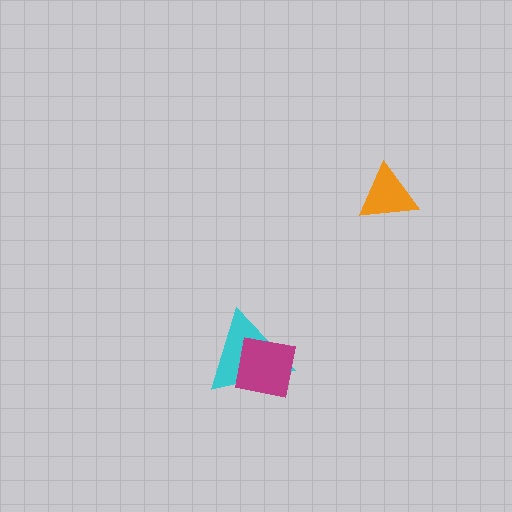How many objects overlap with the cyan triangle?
1 object overlaps with the cyan triangle.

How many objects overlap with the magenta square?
1 object overlaps with the magenta square.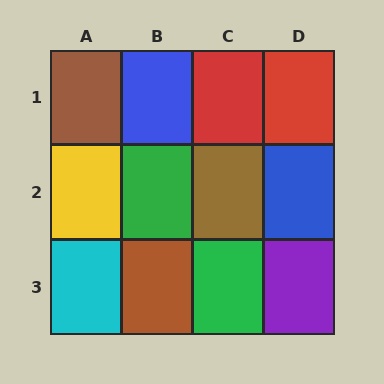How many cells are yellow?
1 cell is yellow.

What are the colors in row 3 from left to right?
Cyan, brown, green, purple.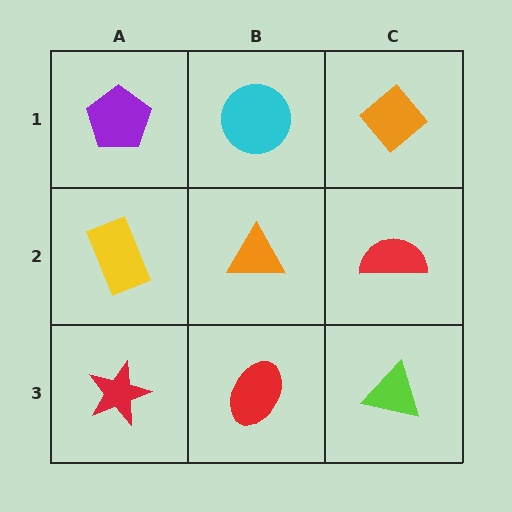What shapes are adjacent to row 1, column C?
A red semicircle (row 2, column C), a cyan circle (row 1, column B).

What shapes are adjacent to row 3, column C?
A red semicircle (row 2, column C), a red ellipse (row 3, column B).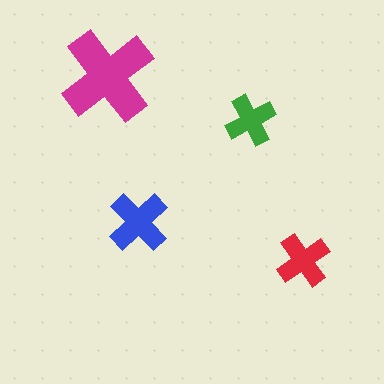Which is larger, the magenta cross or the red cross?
The magenta one.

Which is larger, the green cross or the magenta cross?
The magenta one.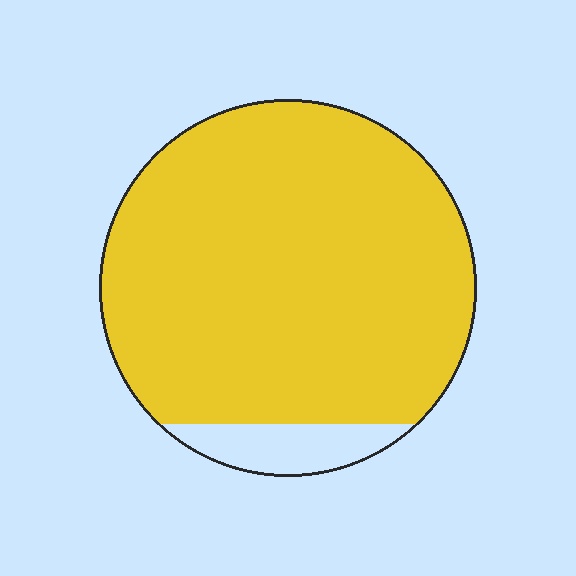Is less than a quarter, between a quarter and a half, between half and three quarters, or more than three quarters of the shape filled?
More than three quarters.